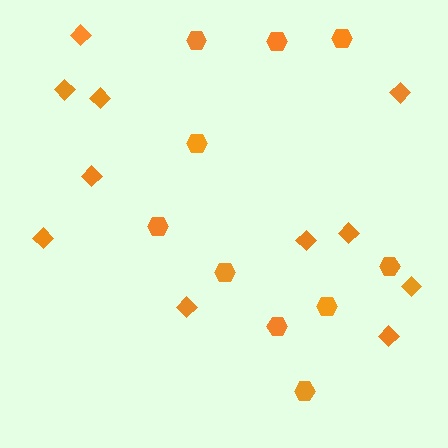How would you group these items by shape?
There are 2 groups: one group of hexagons (10) and one group of diamonds (11).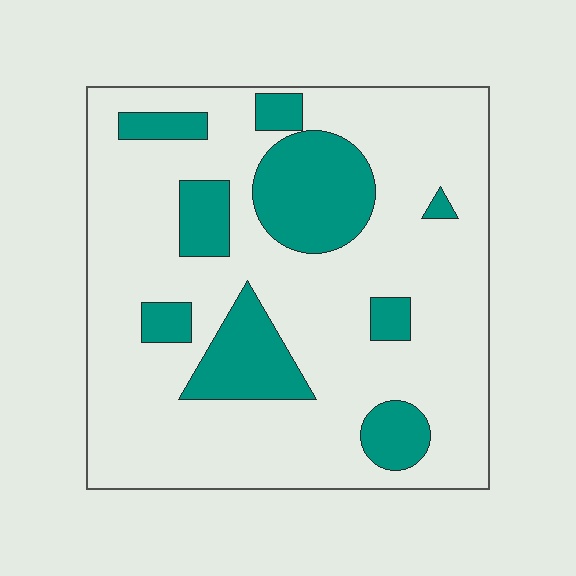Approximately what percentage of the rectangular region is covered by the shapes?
Approximately 25%.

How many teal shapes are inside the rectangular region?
9.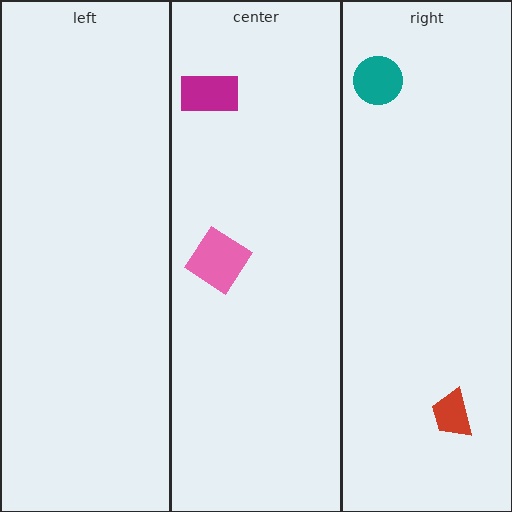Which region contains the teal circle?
The right region.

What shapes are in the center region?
The magenta rectangle, the pink diamond.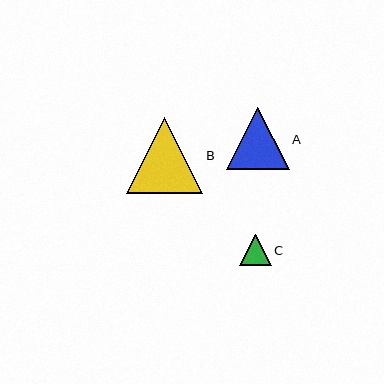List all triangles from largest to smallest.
From largest to smallest: B, A, C.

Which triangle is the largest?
Triangle B is the largest with a size of approximately 76 pixels.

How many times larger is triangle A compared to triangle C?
Triangle A is approximately 2.0 times the size of triangle C.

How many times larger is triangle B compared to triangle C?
Triangle B is approximately 2.5 times the size of triangle C.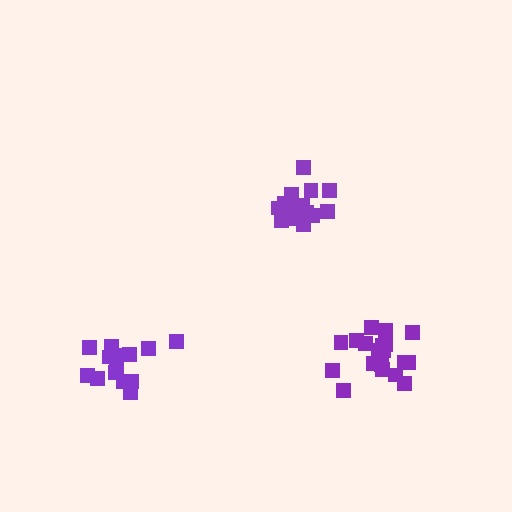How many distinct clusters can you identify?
There are 3 distinct clusters.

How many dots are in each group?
Group 1: 19 dots, Group 2: 14 dots, Group 3: 16 dots (49 total).